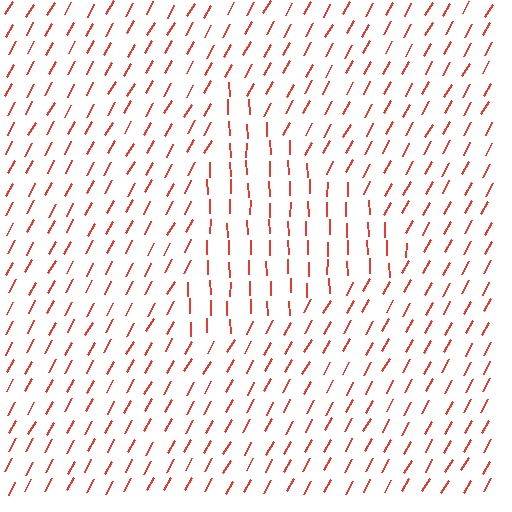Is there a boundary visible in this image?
Yes, there is a texture boundary formed by a change in line orientation.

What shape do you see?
I see a triangle.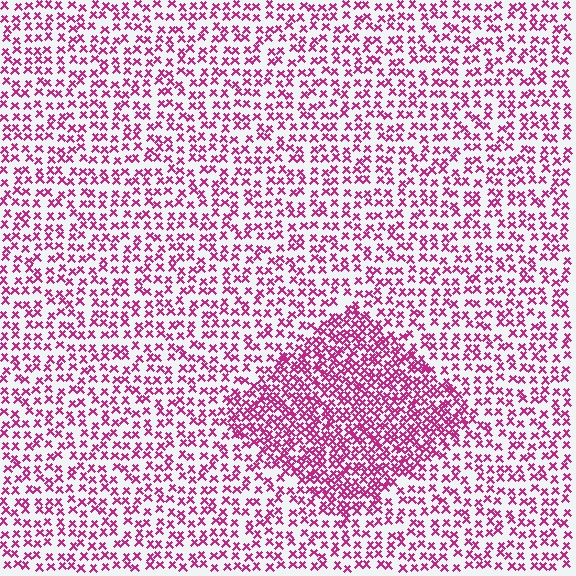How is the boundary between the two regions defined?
The boundary is defined by a change in element density (approximately 2.0x ratio). All elements are the same color, size, and shape.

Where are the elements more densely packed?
The elements are more densely packed inside the diamond boundary.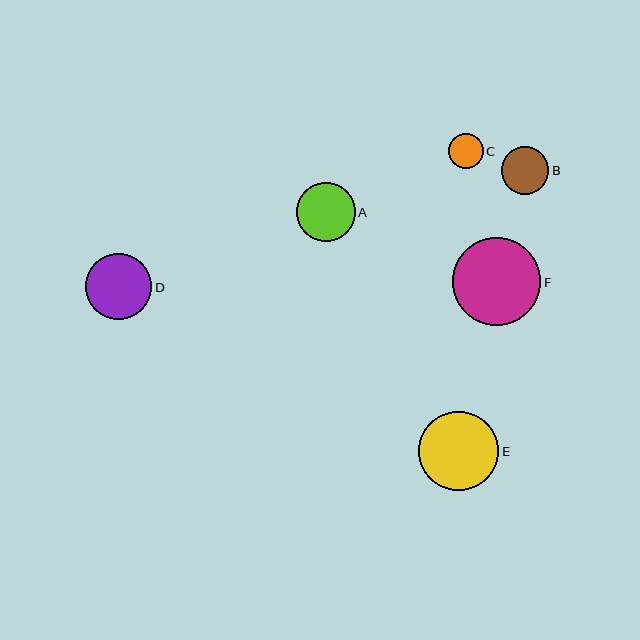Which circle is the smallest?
Circle C is the smallest with a size of approximately 35 pixels.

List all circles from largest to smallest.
From largest to smallest: F, E, D, A, B, C.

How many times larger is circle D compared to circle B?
Circle D is approximately 1.4 times the size of circle B.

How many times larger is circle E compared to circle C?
Circle E is approximately 2.3 times the size of circle C.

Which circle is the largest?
Circle F is the largest with a size of approximately 88 pixels.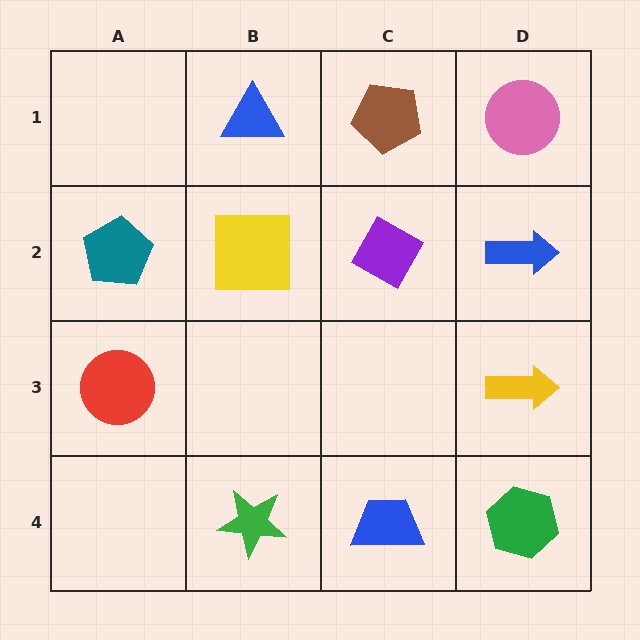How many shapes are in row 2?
4 shapes.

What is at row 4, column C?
A blue trapezoid.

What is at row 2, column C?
A purple diamond.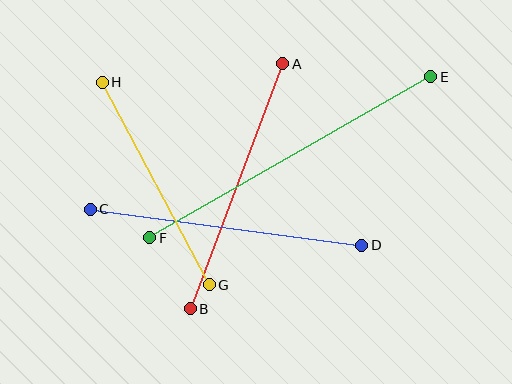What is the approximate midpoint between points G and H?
The midpoint is at approximately (156, 184) pixels.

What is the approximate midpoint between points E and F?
The midpoint is at approximately (290, 157) pixels.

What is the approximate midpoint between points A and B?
The midpoint is at approximately (237, 186) pixels.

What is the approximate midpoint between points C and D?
The midpoint is at approximately (226, 227) pixels.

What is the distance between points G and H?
The distance is approximately 229 pixels.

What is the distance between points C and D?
The distance is approximately 274 pixels.